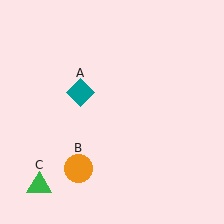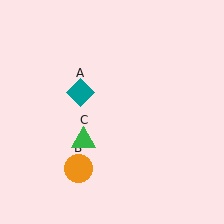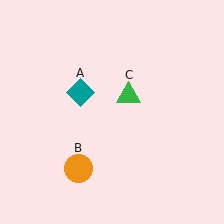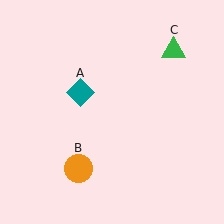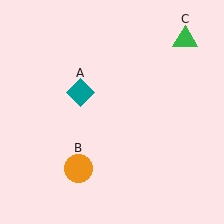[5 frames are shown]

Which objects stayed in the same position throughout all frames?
Teal diamond (object A) and orange circle (object B) remained stationary.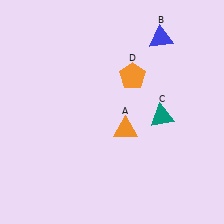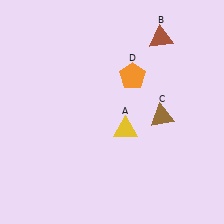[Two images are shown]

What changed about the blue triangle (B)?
In Image 1, B is blue. In Image 2, it changed to brown.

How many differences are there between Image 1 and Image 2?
There are 3 differences between the two images.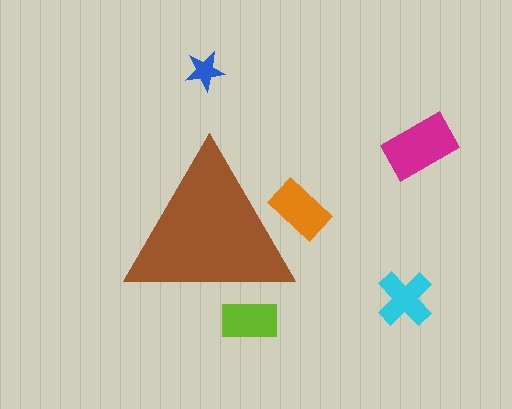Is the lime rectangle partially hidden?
Yes, the lime rectangle is partially hidden behind the brown triangle.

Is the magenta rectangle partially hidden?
No, the magenta rectangle is fully visible.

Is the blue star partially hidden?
No, the blue star is fully visible.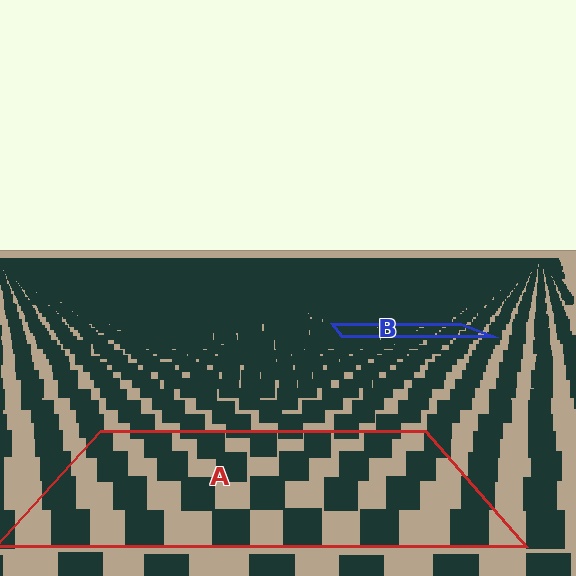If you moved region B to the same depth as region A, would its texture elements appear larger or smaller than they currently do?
They would appear larger. At a closer depth, the same texture elements are projected at a bigger on-screen size.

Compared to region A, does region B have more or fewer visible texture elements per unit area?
Region B has more texture elements per unit area — they are packed more densely because it is farther away.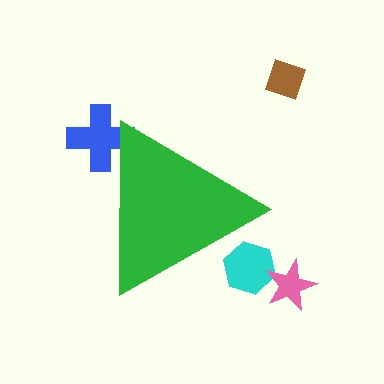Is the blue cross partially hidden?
Yes, the blue cross is partially hidden behind the green triangle.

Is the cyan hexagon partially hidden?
Yes, the cyan hexagon is partially hidden behind the green triangle.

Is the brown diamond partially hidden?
No, the brown diamond is fully visible.